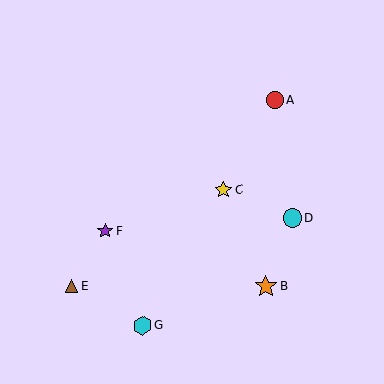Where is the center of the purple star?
The center of the purple star is at (106, 231).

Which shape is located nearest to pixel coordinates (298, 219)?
The cyan circle (labeled D) at (292, 218) is nearest to that location.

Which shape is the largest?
The orange star (labeled B) is the largest.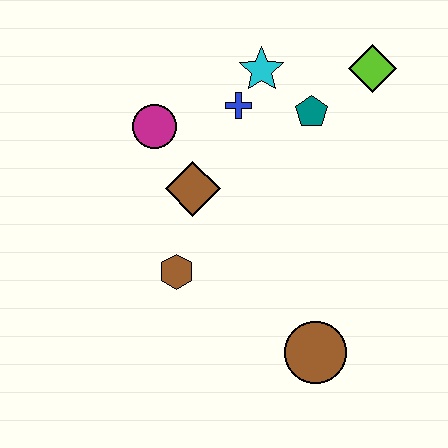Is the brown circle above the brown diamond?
No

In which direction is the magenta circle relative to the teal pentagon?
The magenta circle is to the left of the teal pentagon.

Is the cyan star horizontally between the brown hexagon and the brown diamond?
No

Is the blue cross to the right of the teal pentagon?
No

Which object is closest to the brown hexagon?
The brown diamond is closest to the brown hexagon.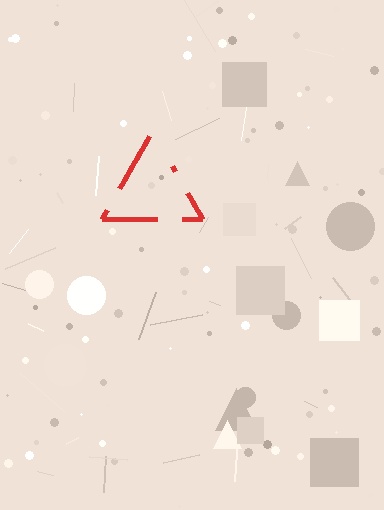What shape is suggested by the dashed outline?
The dashed outline suggests a triangle.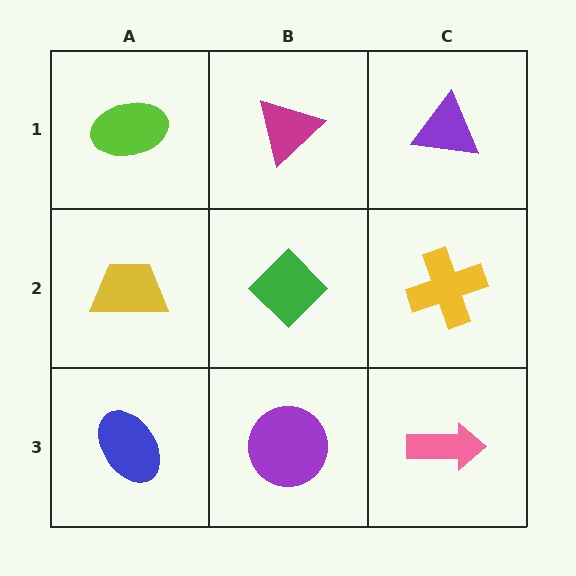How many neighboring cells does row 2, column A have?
3.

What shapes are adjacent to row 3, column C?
A yellow cross (row 2, column C), a purple circle (row 3, column B).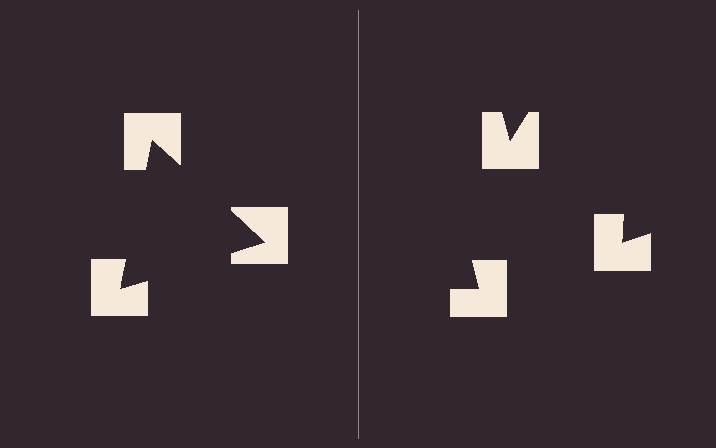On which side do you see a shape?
An illusory triangle appears on the left side. On the right side the wedge cuts are rotated, so no coherent shape forms.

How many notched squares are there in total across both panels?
6 — 3 on each side.